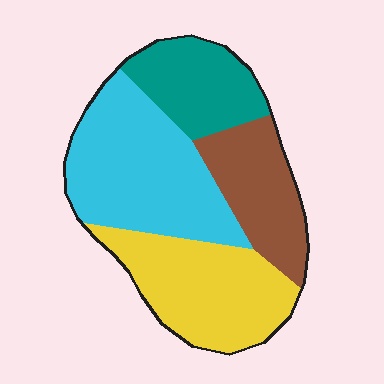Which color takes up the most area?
Cyan, at roughly 35%.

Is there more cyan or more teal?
Cyan.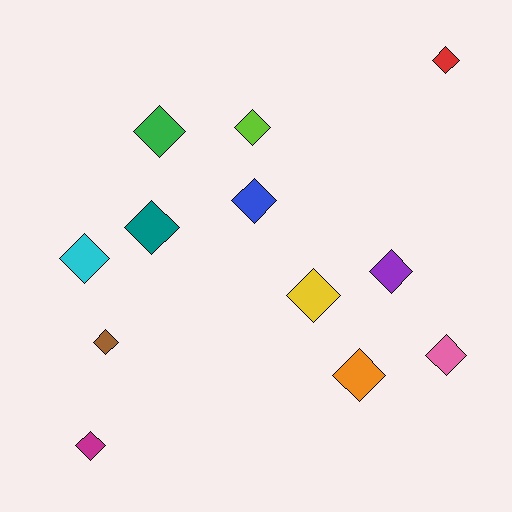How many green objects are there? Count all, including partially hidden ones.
There is 1 green object.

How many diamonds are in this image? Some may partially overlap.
There are 12 diamonds.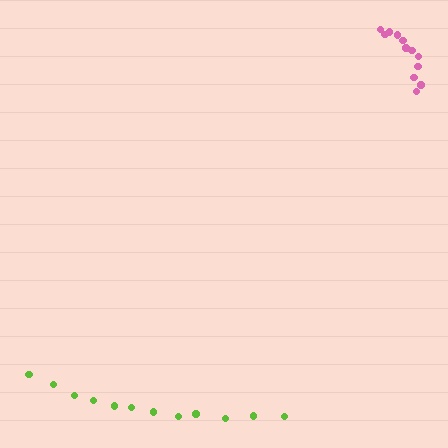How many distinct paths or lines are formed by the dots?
There are 2 distinct paths.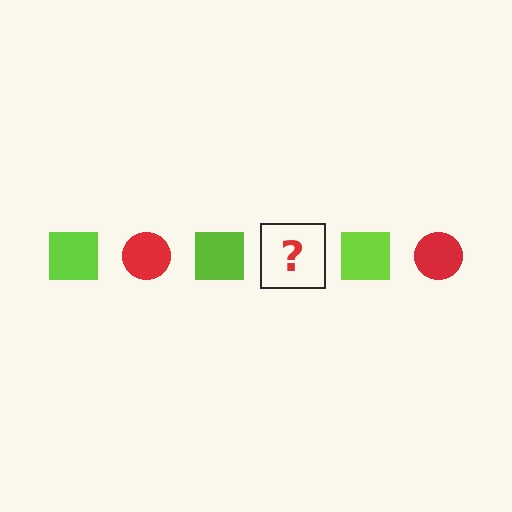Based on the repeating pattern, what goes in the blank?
The blank should be a red circle.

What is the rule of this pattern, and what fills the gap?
The rule is that the pattern alternates between lime square and red circle. The gap should be filled with a red circle.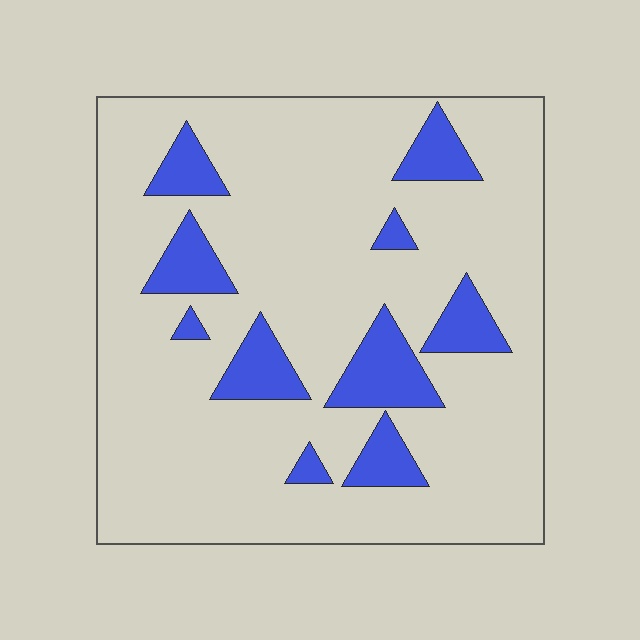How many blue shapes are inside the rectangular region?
10.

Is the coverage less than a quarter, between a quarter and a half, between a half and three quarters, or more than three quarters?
Less than a quarter.